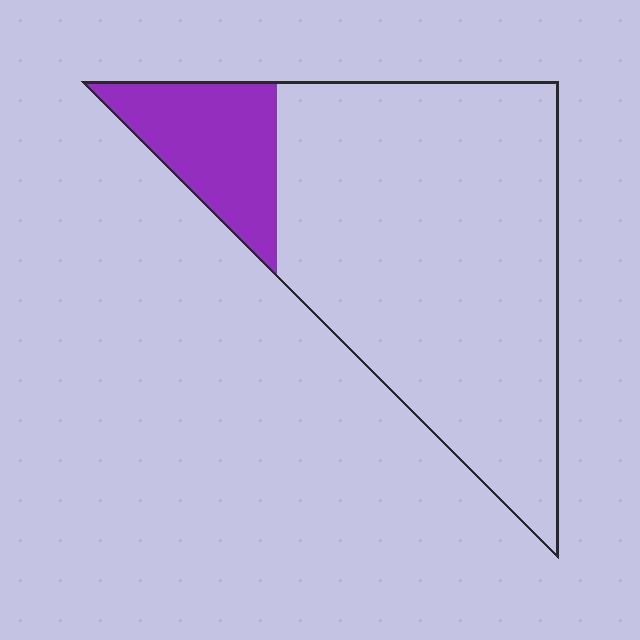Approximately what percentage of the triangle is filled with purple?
Approximately 15%.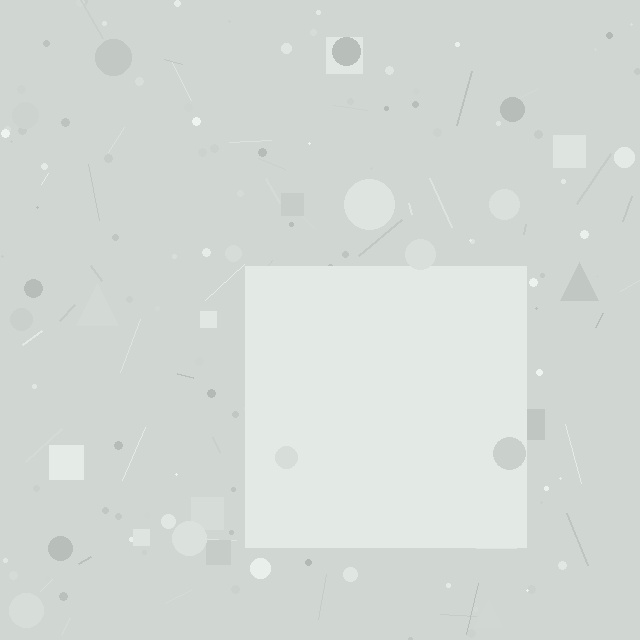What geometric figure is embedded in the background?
A square is embedded in the background.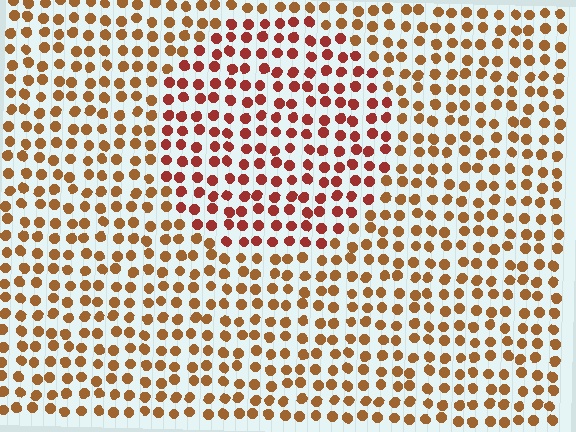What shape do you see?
I see a circle.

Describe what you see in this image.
The image is filled with small brown elements in a uniform arrangement. A circle-shaped region is visible where the elements are tinted to a slightly different hue, forming a subtle color boundary.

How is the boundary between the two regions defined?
The boundary is defined purely by a slight shift in hue (about 28 degrees). Spacing, size, and orientation are identical on both sides.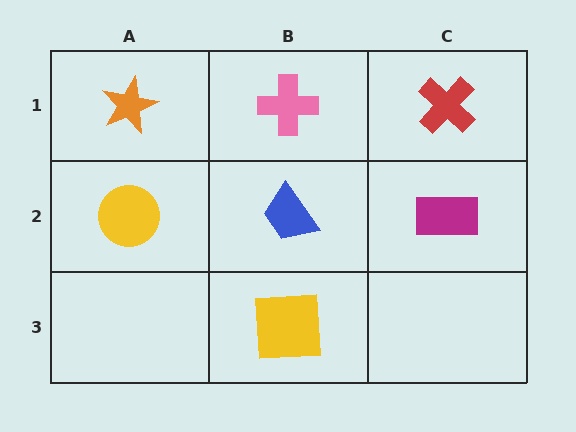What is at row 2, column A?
A yellow circle.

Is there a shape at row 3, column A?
No, that cell is empty.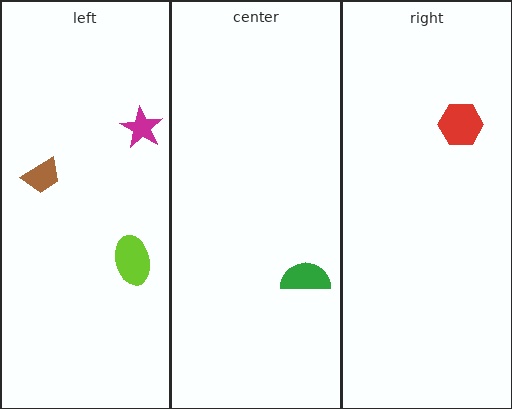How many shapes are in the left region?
3.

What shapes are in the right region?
The red hexagon.